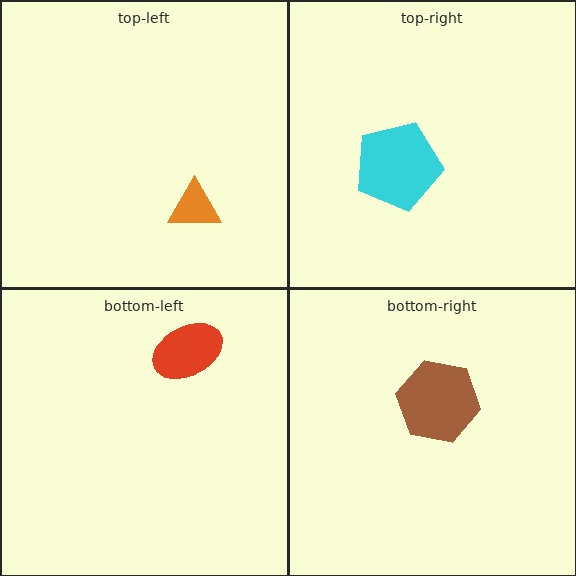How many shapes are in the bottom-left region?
1.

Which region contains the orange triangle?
The top-left region.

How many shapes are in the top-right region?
1.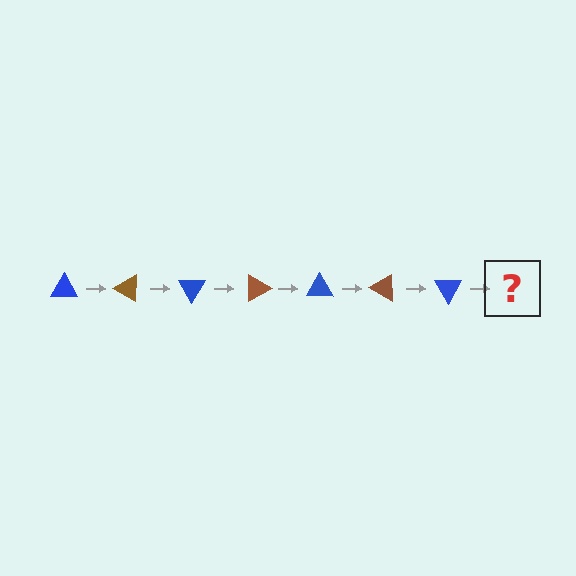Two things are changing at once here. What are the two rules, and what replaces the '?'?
The two rules are that it rotates 30 degrees each step and the color cycles through blue and brown. The '?' should be a brown triangle, rotated 210 degrees from the start.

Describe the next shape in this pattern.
It should be a brown triangle, rotated 210 degrees from the start.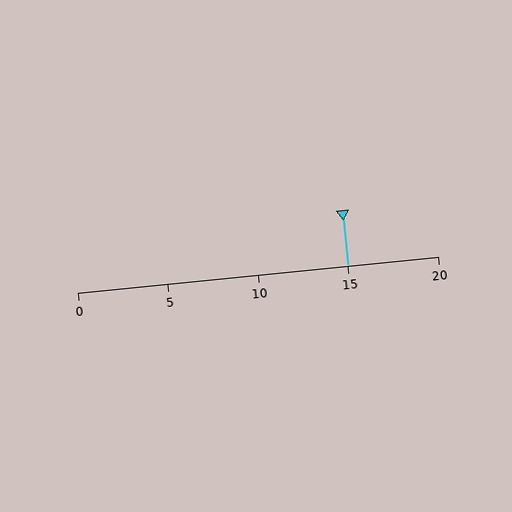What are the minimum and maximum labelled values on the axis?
The axis runs from 0 to 20.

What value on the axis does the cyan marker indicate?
The marker indicates approximately 15.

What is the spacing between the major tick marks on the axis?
The major ticks are spaced 5 apart.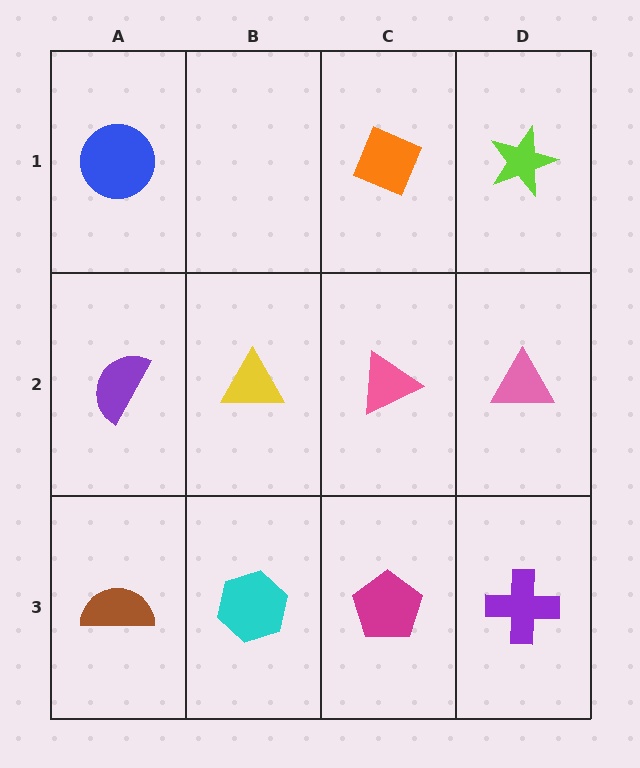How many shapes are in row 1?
3 shapes.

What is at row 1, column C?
An orange diamond.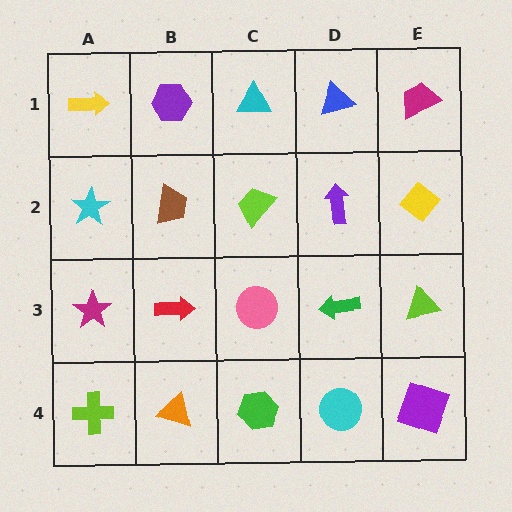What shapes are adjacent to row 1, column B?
A brown trapezoid (row 2, column B), a yellow arrow (row 1, column A), a cyan triangle (row 1, column C).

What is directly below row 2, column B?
A red arrow.